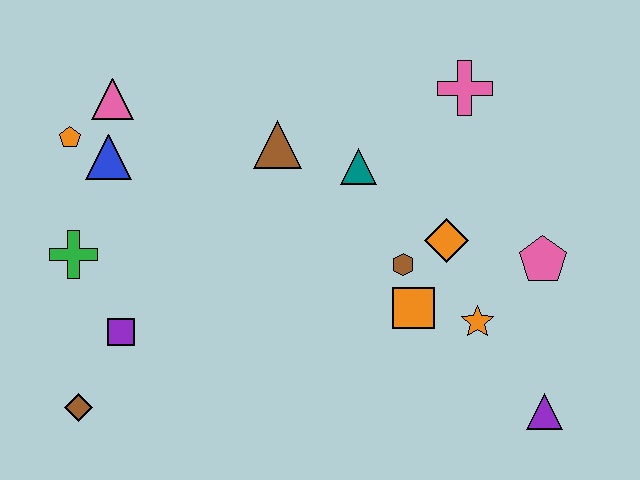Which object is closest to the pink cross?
The teal triangle is closest to the pink cross.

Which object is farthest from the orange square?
The orange pentagon is farthest from the orange square.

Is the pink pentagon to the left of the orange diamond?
No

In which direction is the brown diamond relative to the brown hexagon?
The brown diamond is to the left of the brown hexagon.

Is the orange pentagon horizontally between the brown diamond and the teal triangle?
No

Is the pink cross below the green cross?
No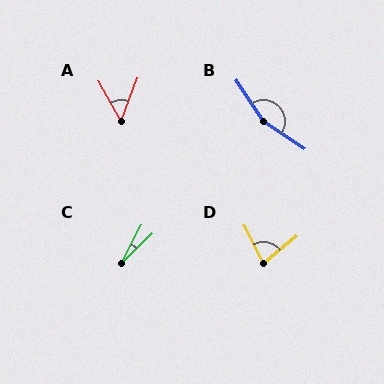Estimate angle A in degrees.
Approximately 50 degrees.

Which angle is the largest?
B, at approximately 156 degrees.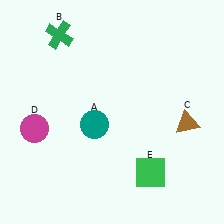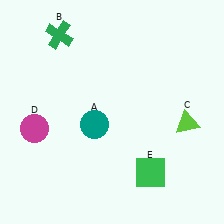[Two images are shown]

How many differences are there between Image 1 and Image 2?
There is 1 difference between the two images.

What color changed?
The triangle (C) changed from brown in Image 1 to lime in Image 2.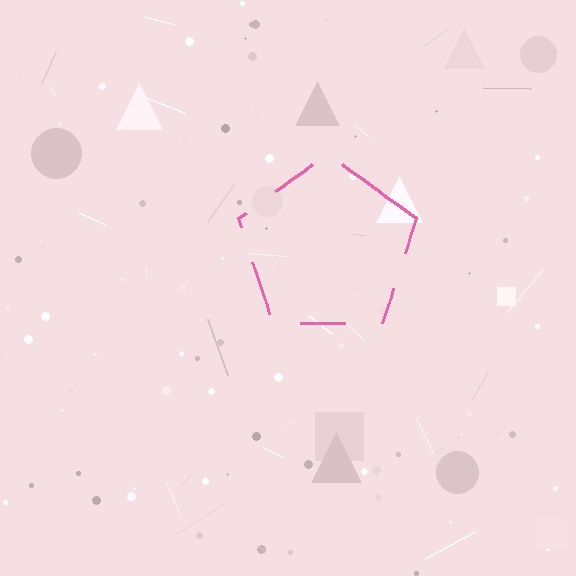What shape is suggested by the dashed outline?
The dashed outline suggests a pentagon.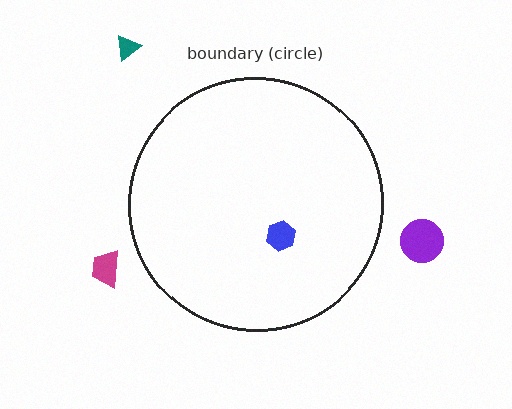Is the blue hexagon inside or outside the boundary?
Inside.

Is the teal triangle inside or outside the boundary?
Outside.